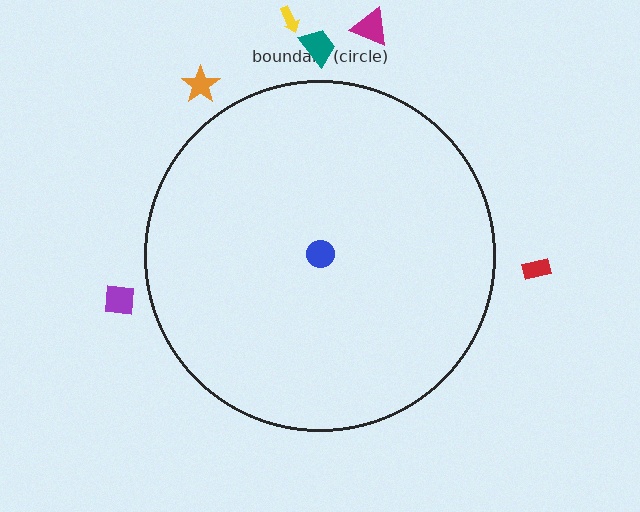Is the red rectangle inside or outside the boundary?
Outside.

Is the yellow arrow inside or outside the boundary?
Outside.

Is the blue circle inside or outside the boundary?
Inside.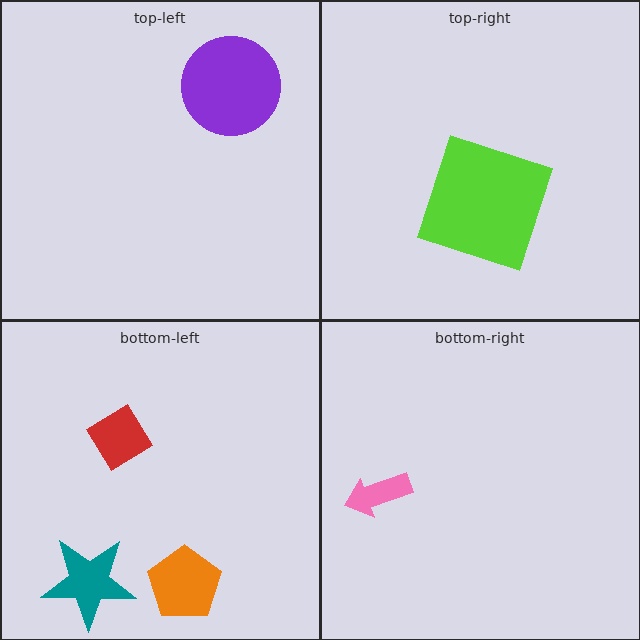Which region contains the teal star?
The bottom-left region.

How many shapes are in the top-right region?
1.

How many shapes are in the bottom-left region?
3.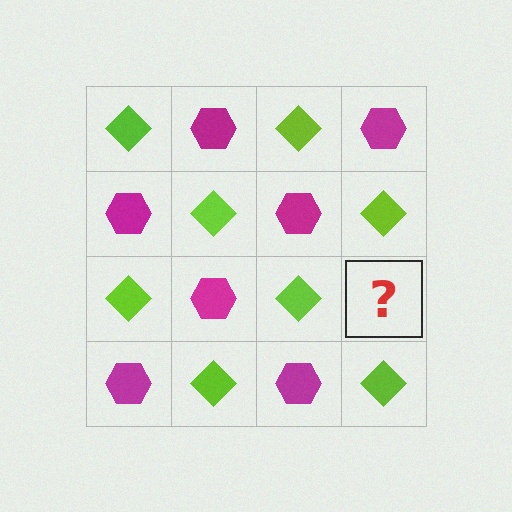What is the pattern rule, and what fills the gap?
The rule is that it alternates lime diamond and magenta hexagon in a checkerboard pattern. The gap should be filled with a magenta hexagon.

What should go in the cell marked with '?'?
The missing cell should contain a magenta hexagon.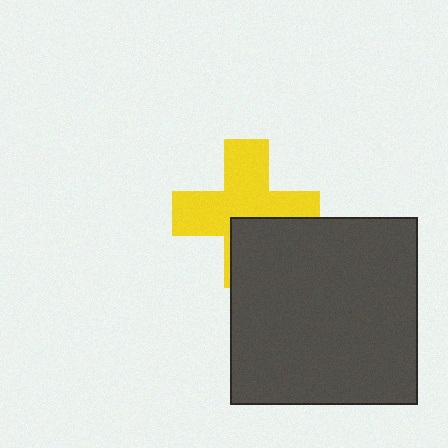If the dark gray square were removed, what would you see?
You would see the complete yellow cross.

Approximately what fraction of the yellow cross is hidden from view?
Roughly 33% of the yellow cross is hidden behind the dark gray square.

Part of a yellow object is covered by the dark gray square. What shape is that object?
It is a cross.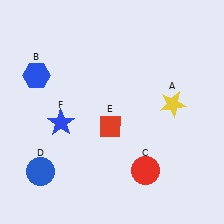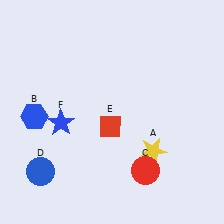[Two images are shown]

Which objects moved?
The objects that moved are: the yellow star (A), the blue hexagon (B).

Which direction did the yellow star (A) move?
The yellow star (A) moved down.